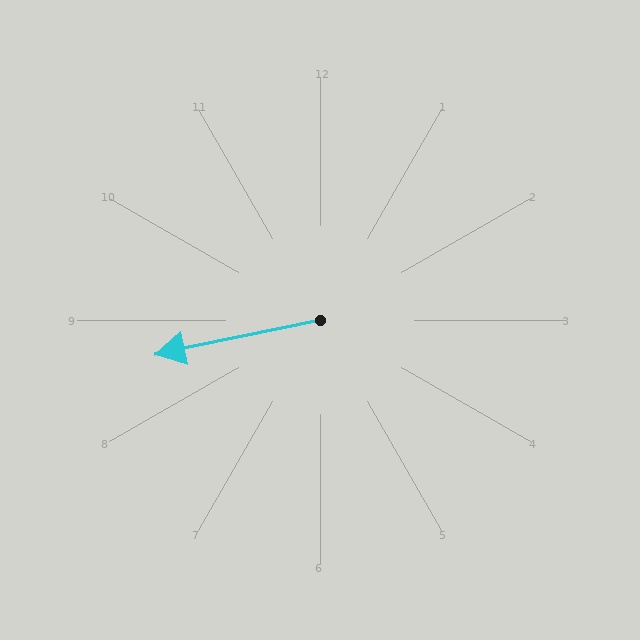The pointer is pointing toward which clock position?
Roughly 9 o'clock.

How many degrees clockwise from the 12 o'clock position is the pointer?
Approximately 258 degrees.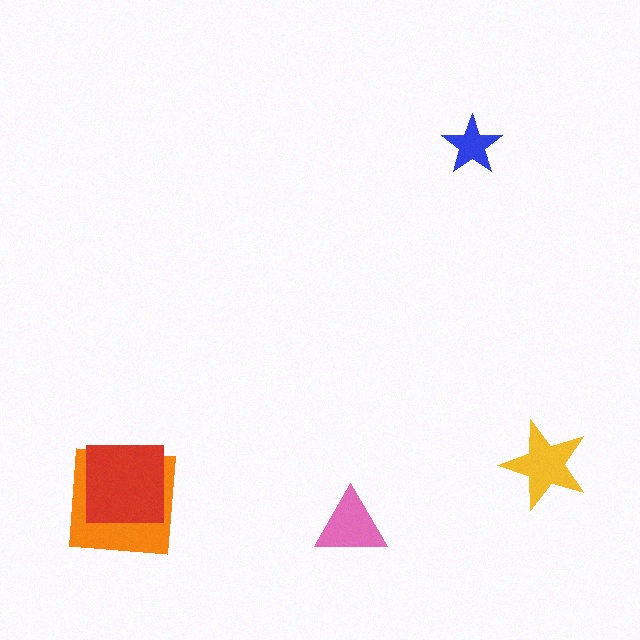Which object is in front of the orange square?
The red square is in front of the orange square.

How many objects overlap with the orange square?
1 object overlaps with the orange square.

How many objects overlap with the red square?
1 object overlaps with the red square.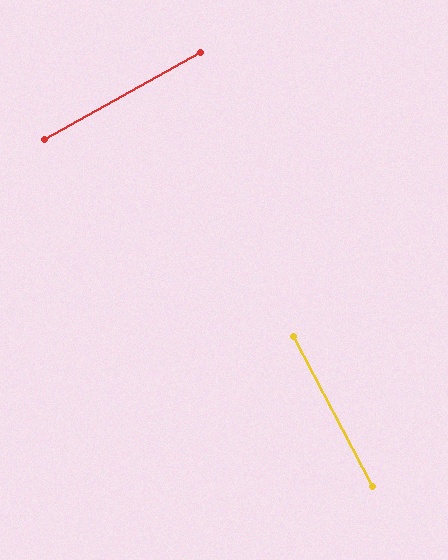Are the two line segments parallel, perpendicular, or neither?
Perpendicular — they meet at approximately 89°.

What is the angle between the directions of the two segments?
Approximately 89 degrees.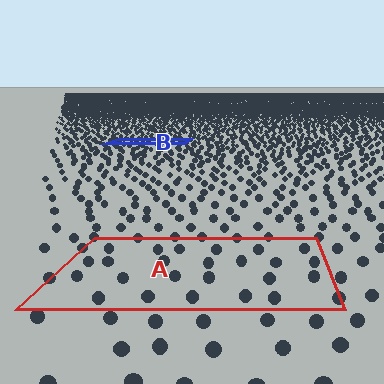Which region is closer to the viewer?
Region A is closer. The texture elements there are larger and more spread out.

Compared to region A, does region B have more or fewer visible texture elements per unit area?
Region B has more texture elements per unit area — they are packed more densely because it is farther away.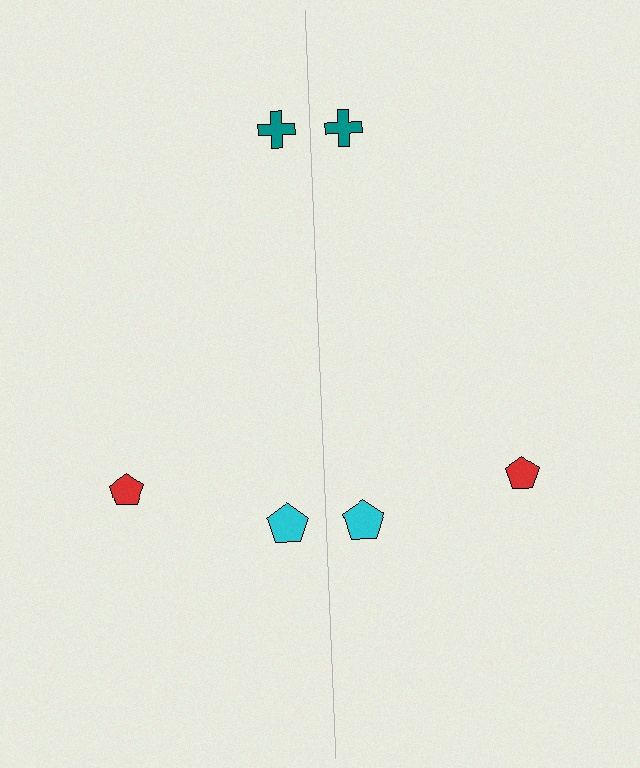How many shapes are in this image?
There are 6 shapes in this image.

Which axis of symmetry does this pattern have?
The pattern has a vertical axis of symmetry running through the center of the image.